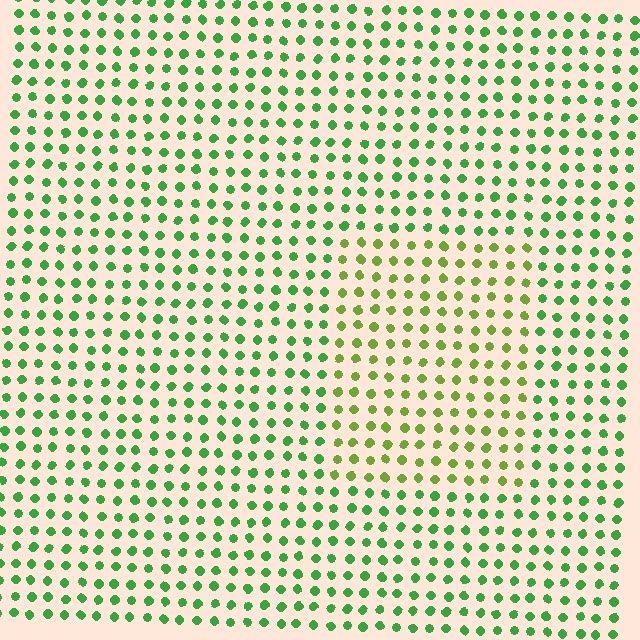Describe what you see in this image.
The image is filled with small green elements in a uniform arrangement. A rectangle-shaped region is visible where the elements are tinted to a slightly different hue, forming a subtle color boundary.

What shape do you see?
I see a rectangle.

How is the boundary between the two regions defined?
The boundary is defined purely by a slight shift in hue (about 34 degrees). Spacing, size, and orientation are identical on both sides.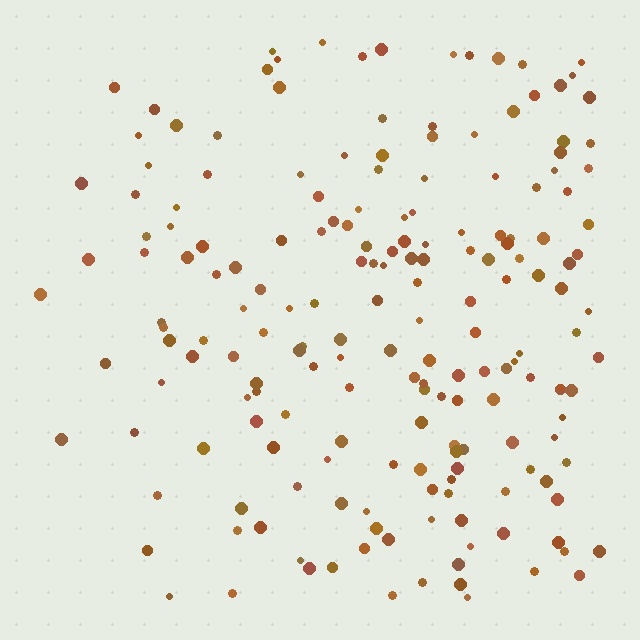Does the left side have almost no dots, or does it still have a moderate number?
Still a moderate number, just noticeably fewer than the right.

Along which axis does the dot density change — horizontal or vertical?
Horizontal.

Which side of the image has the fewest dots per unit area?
The left.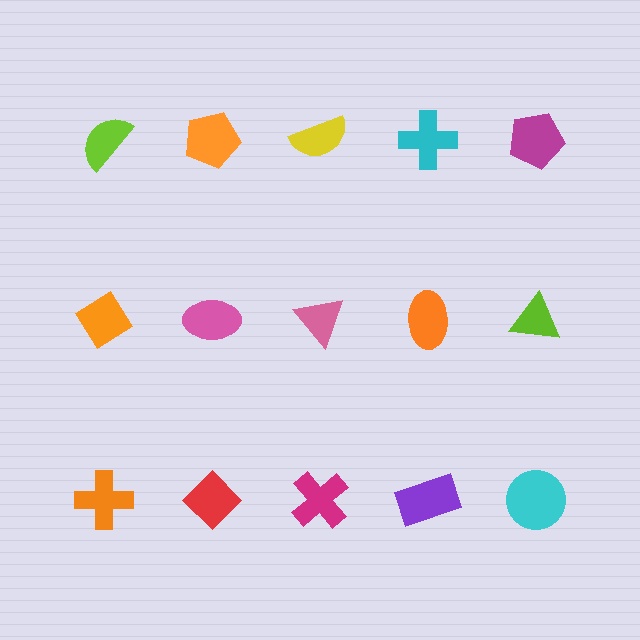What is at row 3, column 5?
A cyan circle.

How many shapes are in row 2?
5 shapes.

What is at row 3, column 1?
An orange cross.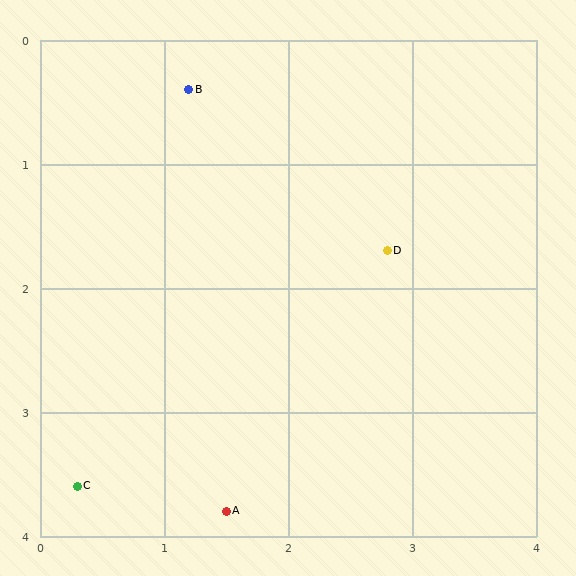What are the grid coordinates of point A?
Point A is at approximately (1.5, 3.8).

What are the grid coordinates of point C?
Point C is at approximately (0.3, 3.6).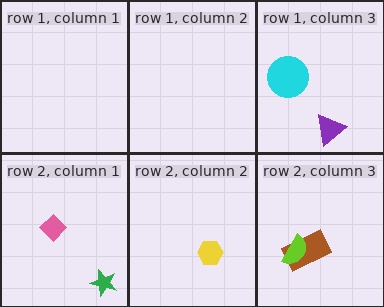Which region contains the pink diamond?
The row 2, column 1 region.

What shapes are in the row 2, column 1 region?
The green star, the pink diamond.